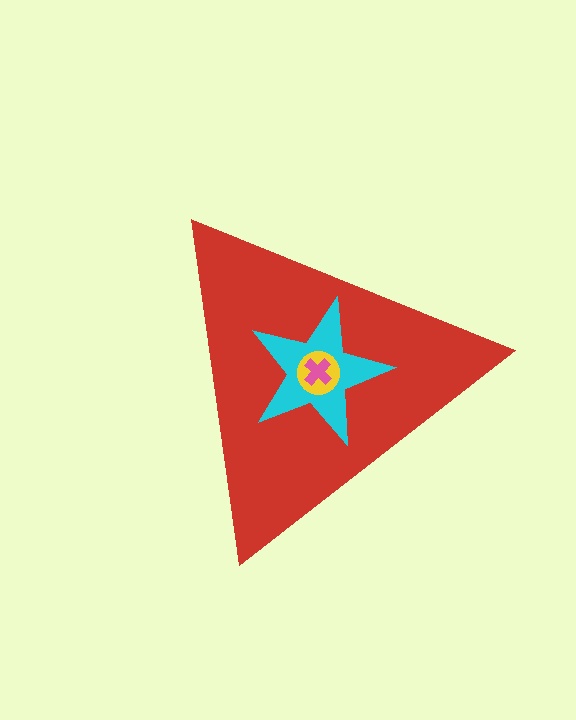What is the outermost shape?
The red triangle.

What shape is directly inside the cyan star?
The yellow circle.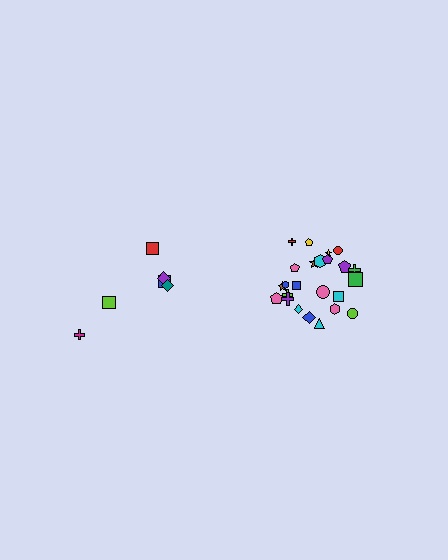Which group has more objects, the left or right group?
The right group.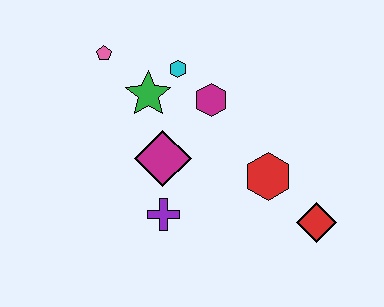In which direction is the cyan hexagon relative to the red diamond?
The cyan hexagon is above the red diamond.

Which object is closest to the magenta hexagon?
The cyan hexagon is closest to the magenta hexagon.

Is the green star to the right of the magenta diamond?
No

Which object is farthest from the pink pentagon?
The red diamond is farthest from the pink pentagon.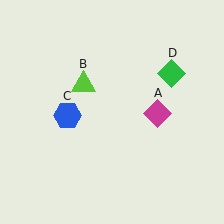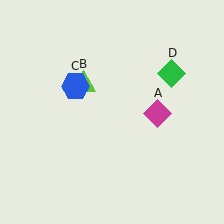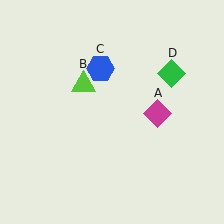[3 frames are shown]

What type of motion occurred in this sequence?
The blue hexagon (object C) rotated clockwise around the center of the scene.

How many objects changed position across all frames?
1 object changed position: blue hexagon (object C).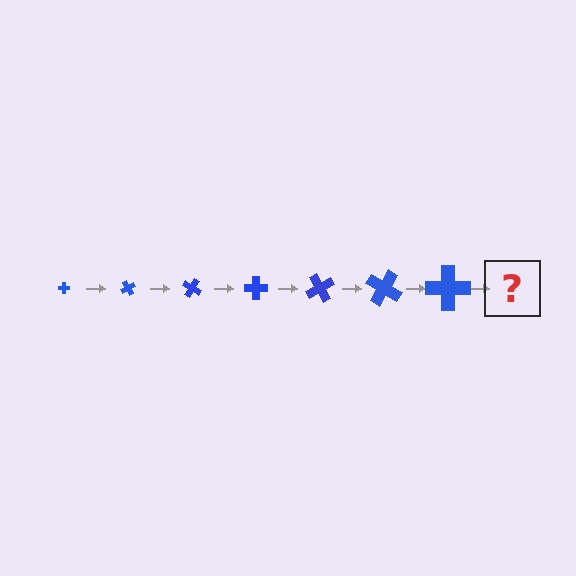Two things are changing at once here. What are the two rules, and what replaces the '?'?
The two rules are that the cross grows larger each step and it rotates 60 degrees each step. The '?' should be a cross, larger than the previous one and rotated 420 degrees from the start.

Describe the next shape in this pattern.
It should be a cross, larger than the previous one and rotated 420 degrees from the start.